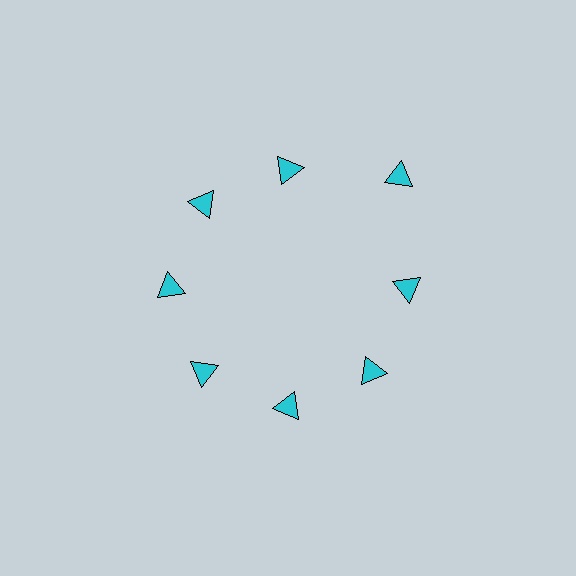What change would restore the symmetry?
The symmetry would be restored by moving it inward, back onto the ring so that all 8 triangles sit at equal angles and equal distance from the center.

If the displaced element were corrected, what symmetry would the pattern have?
It would have 8-fold rotational symmetry — the pattern would map onto itself every 45 degrees.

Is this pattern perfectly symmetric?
No. The 8 cyan triangles are arranged in a ring, but one element near the 2 o'clock position is pushed outward from the center, breaking the 8-fold rotational symmetry.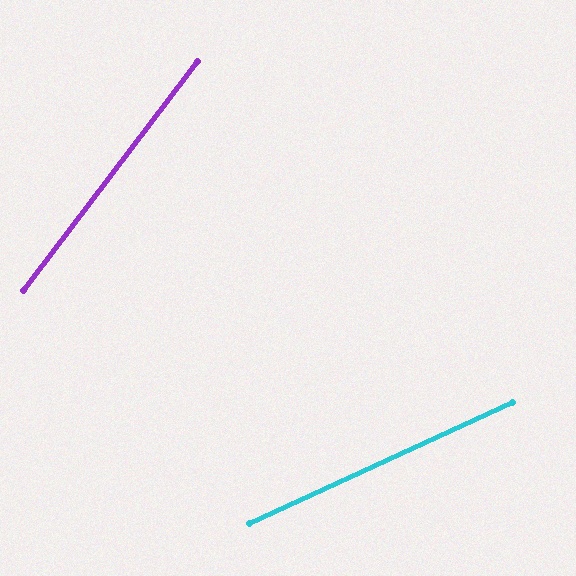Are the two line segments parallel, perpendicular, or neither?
Neither parallel nor perpendicular — they differ by about 28°.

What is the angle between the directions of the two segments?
Approximately 28 degrees.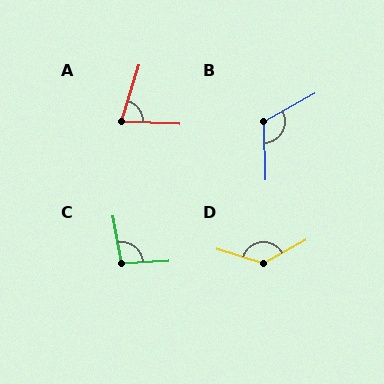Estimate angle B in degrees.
Approximately 117 degrees.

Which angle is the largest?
D, at approximately 134 degrees.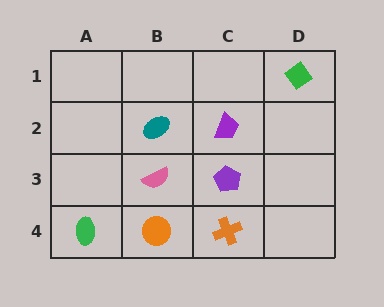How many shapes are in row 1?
1 shape.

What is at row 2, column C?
A purple trapezoid.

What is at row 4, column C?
An orange cross.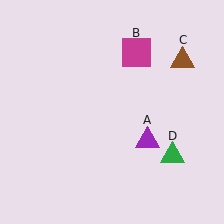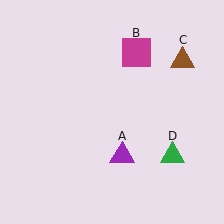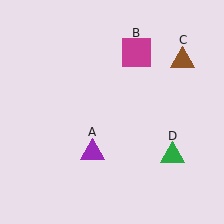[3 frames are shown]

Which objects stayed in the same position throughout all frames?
Magenta square (object B) and brown triangle (object C) and green triangle (object D) remained stationary.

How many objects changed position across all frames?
1 object changed position: purple triangle (object A).